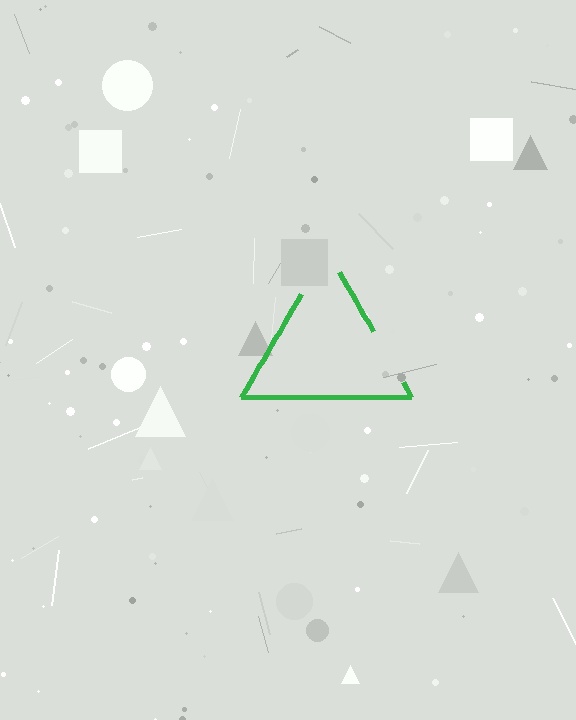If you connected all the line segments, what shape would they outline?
They would outline a triangle.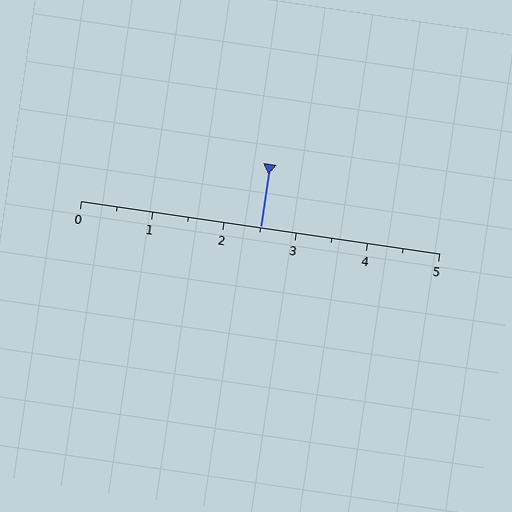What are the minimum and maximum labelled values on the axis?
The axis runs from 0 to 5.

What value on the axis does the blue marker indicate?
The marker indicates approximately 2.5.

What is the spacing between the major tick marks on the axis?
The major ticks are spaced 1 apart.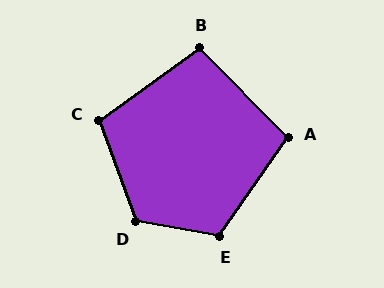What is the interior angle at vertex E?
Approximately 115 degrees (obtuse).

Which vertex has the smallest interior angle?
B, at approximately 99 degrees.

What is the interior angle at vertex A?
Approximately 101 degrees (obtuse).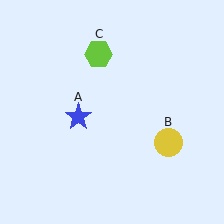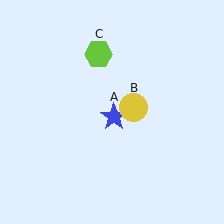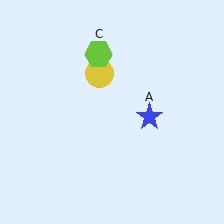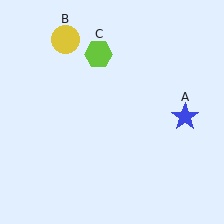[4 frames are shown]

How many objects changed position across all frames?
2 objects changed position: blue star (object A), yellow circle (object B).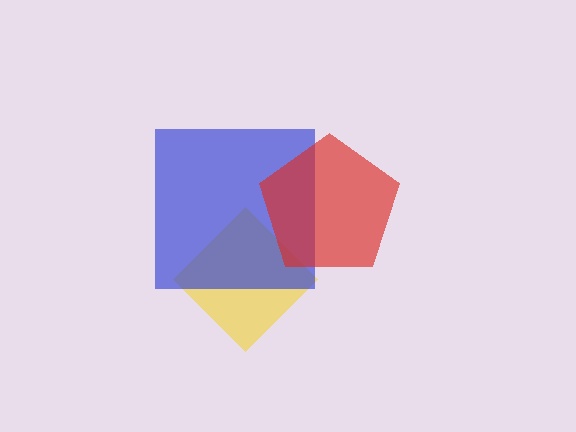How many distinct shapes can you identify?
There are 3 distinct shapes: a yellow diamond, a blue square, a red pentagon.